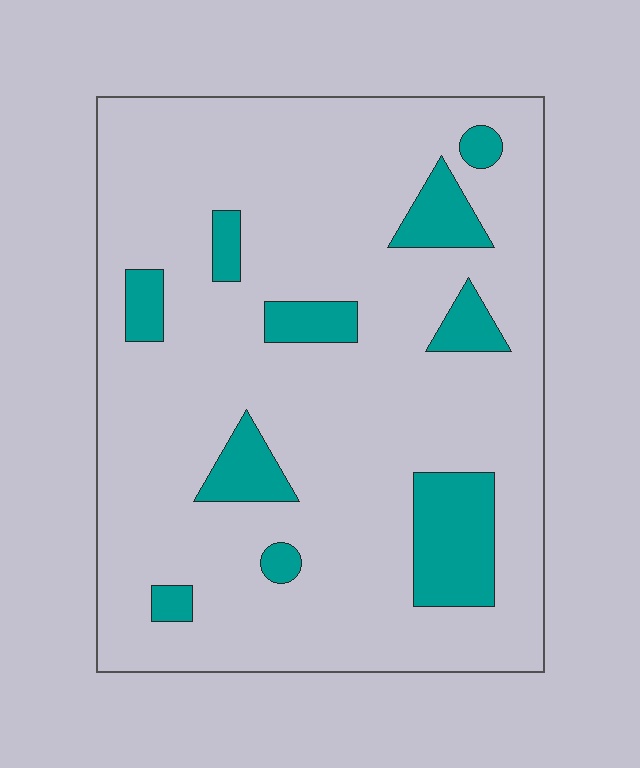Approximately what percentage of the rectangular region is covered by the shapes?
Approximately 15%.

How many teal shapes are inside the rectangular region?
10.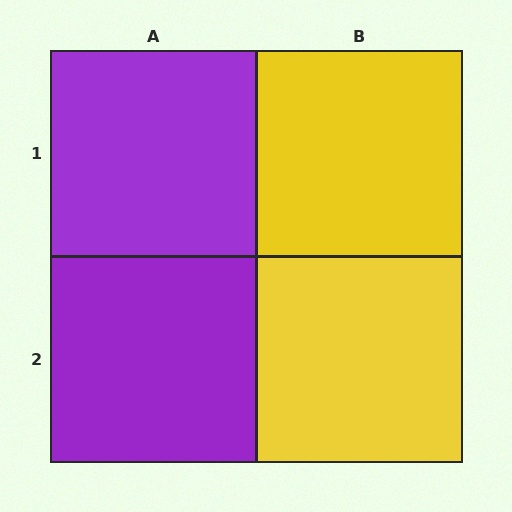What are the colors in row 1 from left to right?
Purple, yellow.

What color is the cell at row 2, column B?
Yellow.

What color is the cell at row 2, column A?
Purple.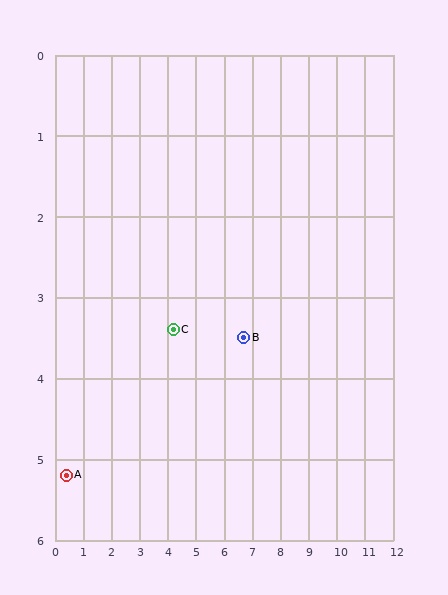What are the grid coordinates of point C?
Point C is at approximately (4.2, 3.4).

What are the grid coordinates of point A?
Point A is at approximately (0.4, 5.2).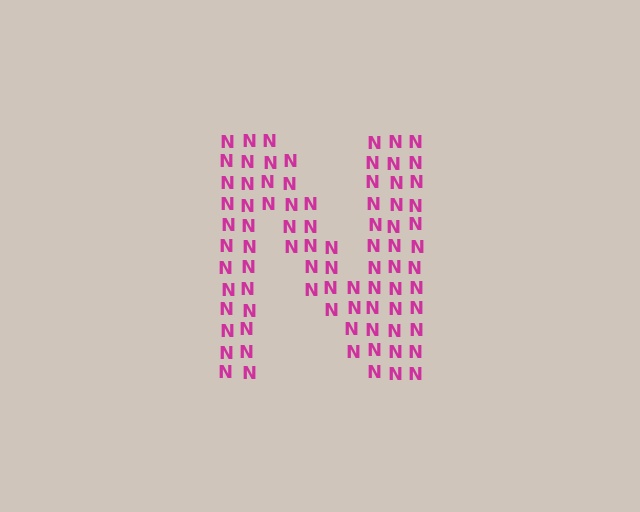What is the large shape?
The large shape is the letter N.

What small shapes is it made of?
It is made of small letter N's.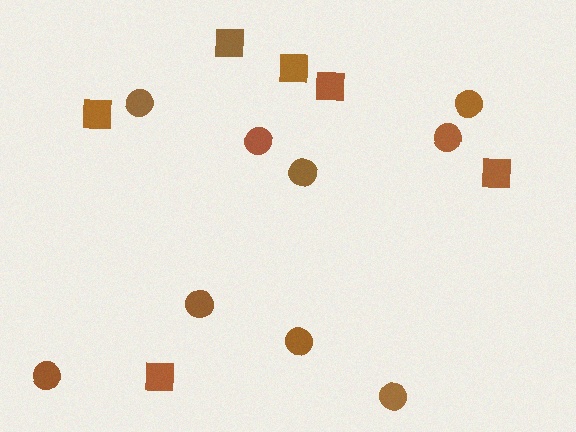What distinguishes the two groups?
There are 2 groups: one group of squares (6) and one group of circles (9).